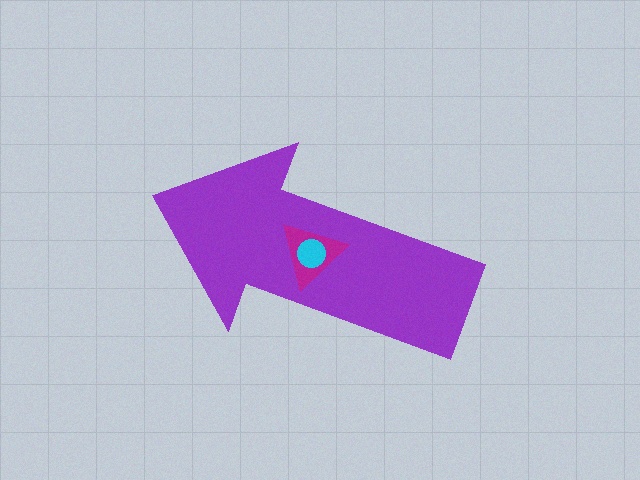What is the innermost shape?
The cyan circle.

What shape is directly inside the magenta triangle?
The cyan circle.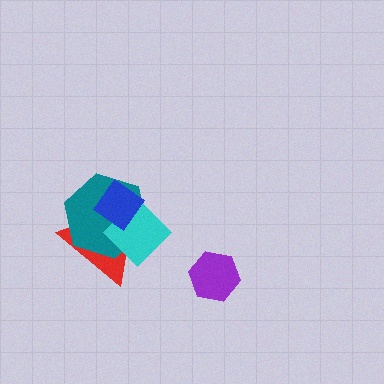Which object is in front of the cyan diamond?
The blue diamond is in front of the cyan diamond.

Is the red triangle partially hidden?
Yes, it is partially covered by another shape.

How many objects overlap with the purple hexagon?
0 objects overlap with the purple hexagon.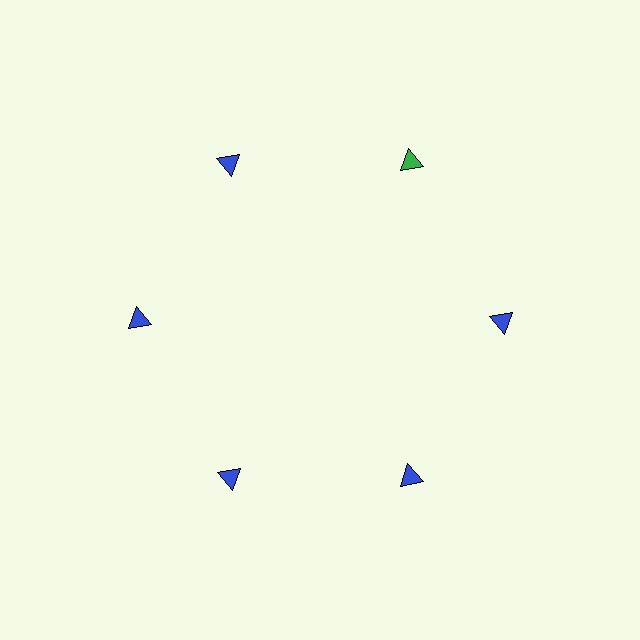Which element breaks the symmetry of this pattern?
The green triangle at roughly the 1 o'clock position breaks the symmetry. All other shapes are blue triangles.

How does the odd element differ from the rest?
It has a different color: green instead of blue.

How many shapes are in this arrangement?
There are 6 shapes arranged in a ring pattern.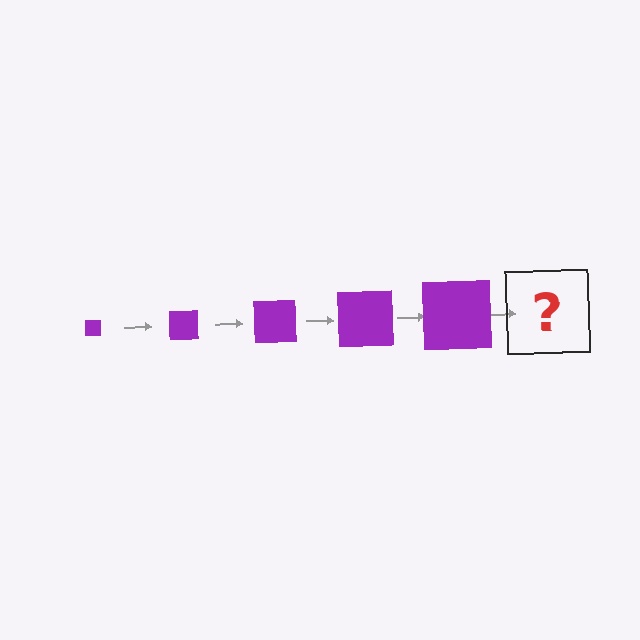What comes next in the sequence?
The next element should be a purple square, larger than the previous one.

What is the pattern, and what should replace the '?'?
The pattern is that the square gets progressively larger each step. The '?' should be a purple square, larger than the previous one.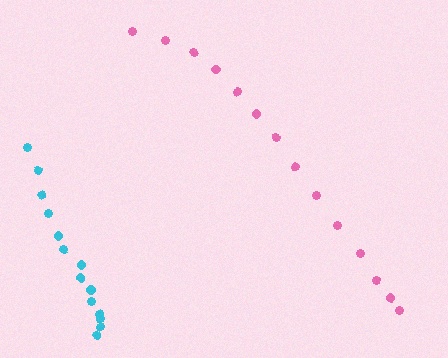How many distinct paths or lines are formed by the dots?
There are 2 distinct paths.